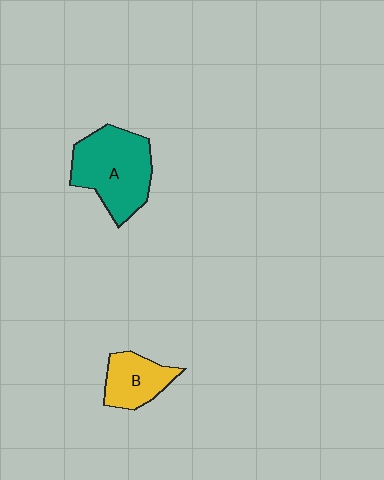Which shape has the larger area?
Shape A (teal).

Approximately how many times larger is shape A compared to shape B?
Approximately 1.8 times.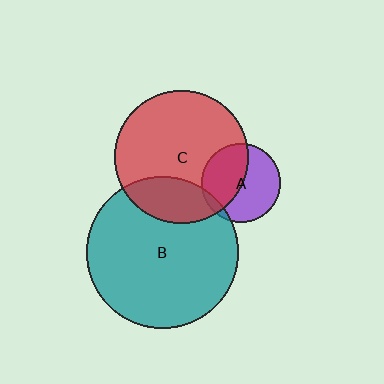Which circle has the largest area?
Circle B (teal).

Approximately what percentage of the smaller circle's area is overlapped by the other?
Approximately 5%.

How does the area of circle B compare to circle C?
Approximately 1.3 times.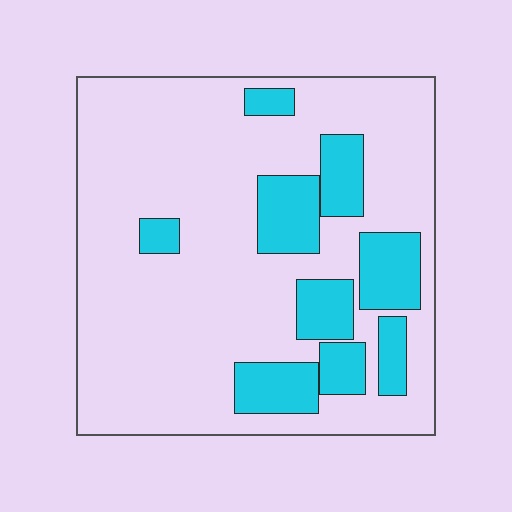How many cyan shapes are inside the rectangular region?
9.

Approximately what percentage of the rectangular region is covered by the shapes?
Approximately 20%.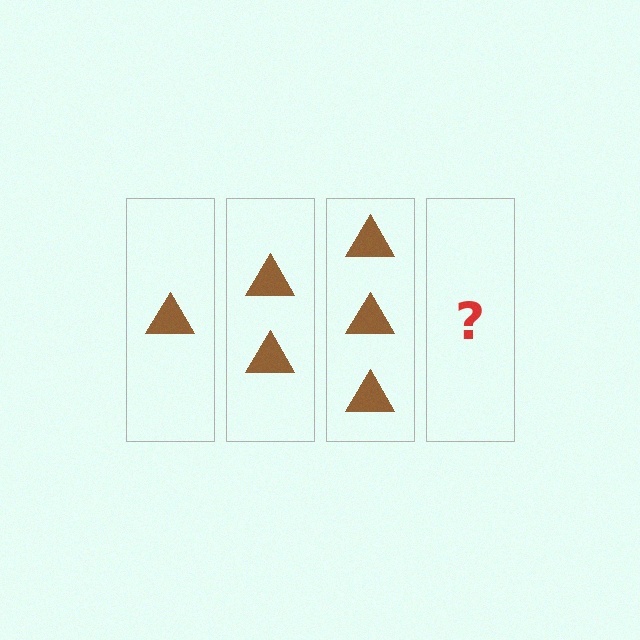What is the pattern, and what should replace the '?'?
The pattern is that each step adds one more triangle. The '?' should be 4 triangles.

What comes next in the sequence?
The next element should be 4 triangles.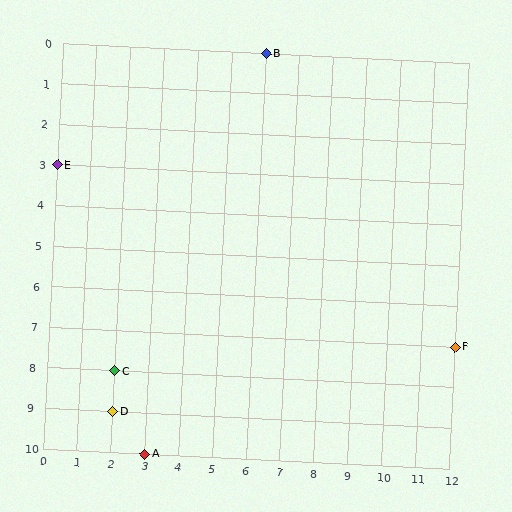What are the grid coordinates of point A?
Point A is at grid coordinates (3, 10).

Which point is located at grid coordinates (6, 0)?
Point B is at (6, 0).